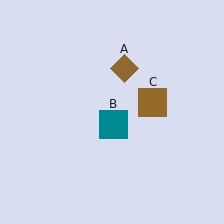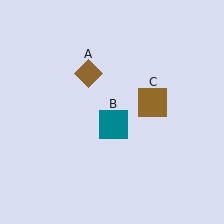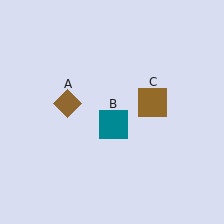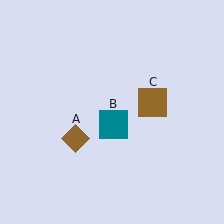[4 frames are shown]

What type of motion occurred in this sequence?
The brown diamond (object A) rotated counterclockwise around the center of the scene.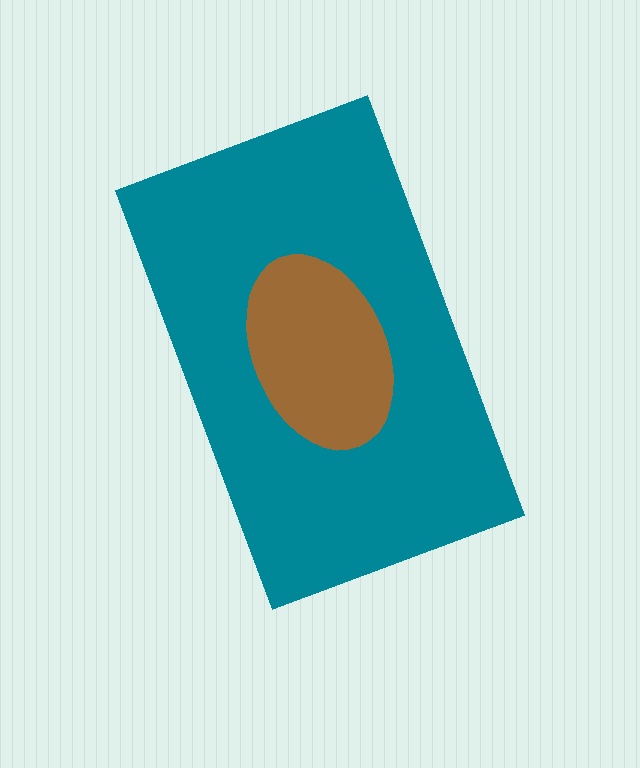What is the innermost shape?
The brown ellipse.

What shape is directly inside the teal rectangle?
The brown ellipse.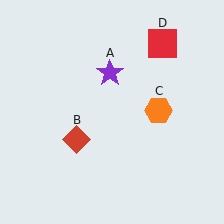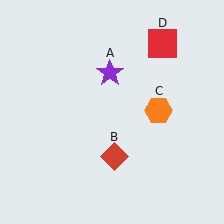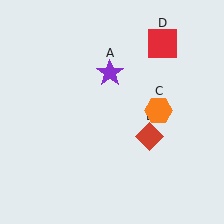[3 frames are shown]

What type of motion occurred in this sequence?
The red diamond (object B) rotated counterclockwise around the center of the scene.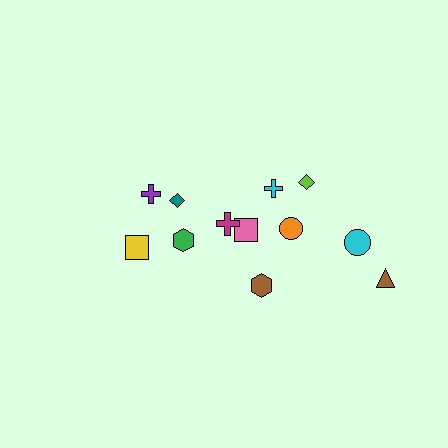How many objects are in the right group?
There are 8 objects.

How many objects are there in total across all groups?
There are 12 objects.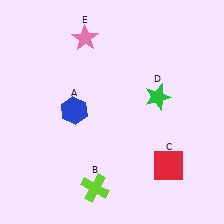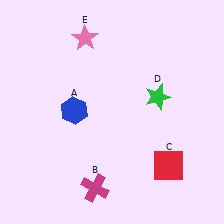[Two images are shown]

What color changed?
The cross (B) changed from lime in Image 1 to magenta in Image 2.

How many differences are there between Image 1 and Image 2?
There is 1 difference between the two images.